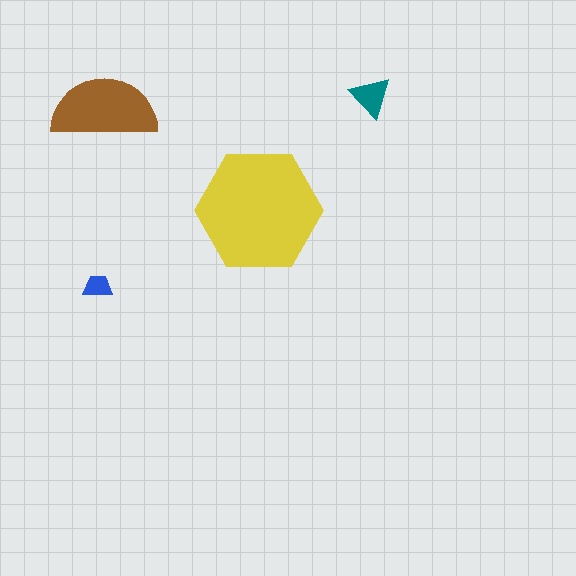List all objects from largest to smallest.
The yellow hexagon, the brown semicircle, the teal triangle, the blue trapezoid.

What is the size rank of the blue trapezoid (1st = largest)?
4th.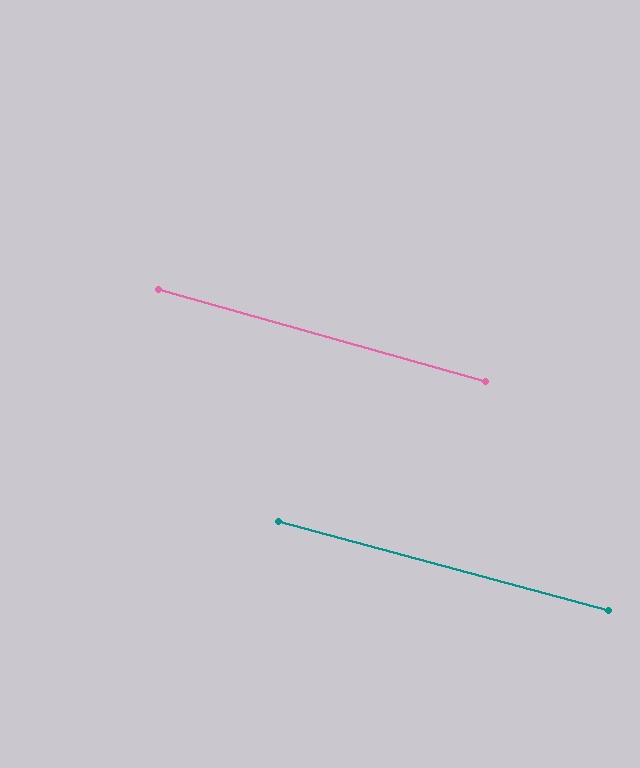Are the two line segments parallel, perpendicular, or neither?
Parallel — their directions differ by only 0.7°.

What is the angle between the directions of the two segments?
Approximately 1 degree.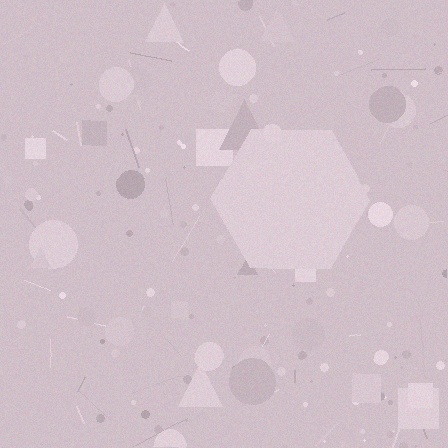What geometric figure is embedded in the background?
A hexagon is embedded in the background.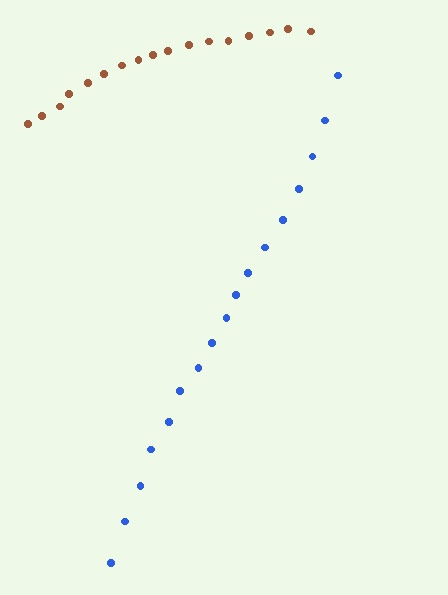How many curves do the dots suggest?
There are 2 distinct paths.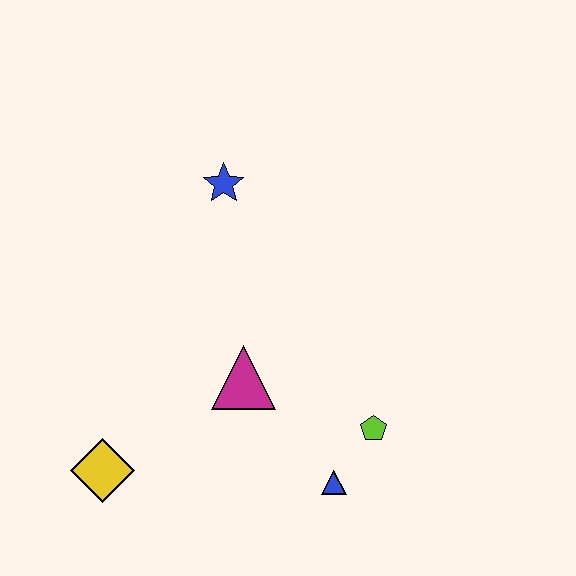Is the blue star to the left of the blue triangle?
Yes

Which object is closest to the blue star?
The magenta triangle is closest to the blue star.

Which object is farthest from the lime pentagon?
The blue star is farthest from the lime pentagon.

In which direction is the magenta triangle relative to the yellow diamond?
The magenta triangle is to the right of the yellow diamond.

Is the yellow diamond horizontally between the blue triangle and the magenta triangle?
No